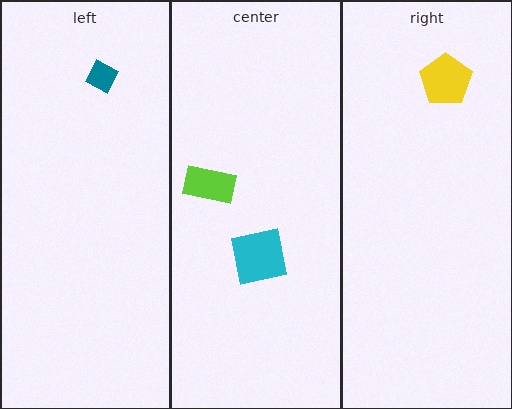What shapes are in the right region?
The yellow pentagon.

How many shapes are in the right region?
1.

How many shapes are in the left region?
1.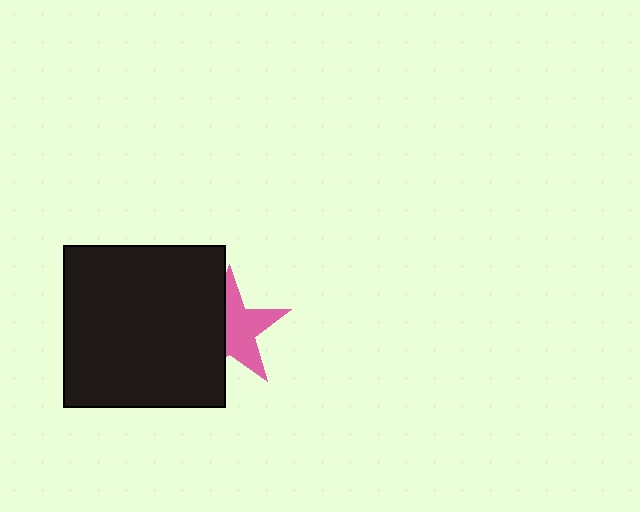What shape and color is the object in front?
The object in front is a black square.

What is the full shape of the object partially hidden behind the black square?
The partially hidden object is a pink star.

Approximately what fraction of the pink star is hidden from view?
Roughly 42% of the pink star is hidden behind the black square.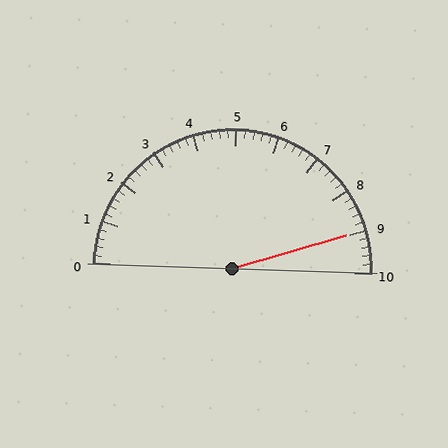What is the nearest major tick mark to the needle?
The nearest major tick mark is 9.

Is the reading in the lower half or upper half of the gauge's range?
The reading is in the upper half of the range (0 to 10).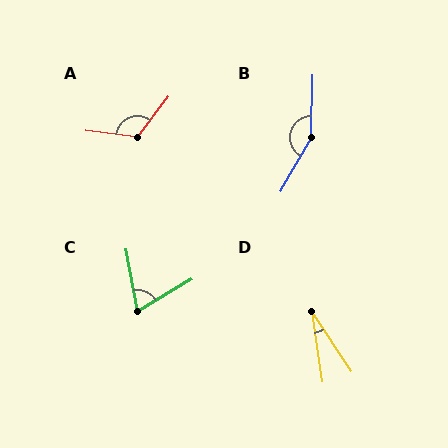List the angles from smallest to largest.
D (25°), C (69°), A (121°), B (152°).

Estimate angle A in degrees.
Approximately 121 degrees.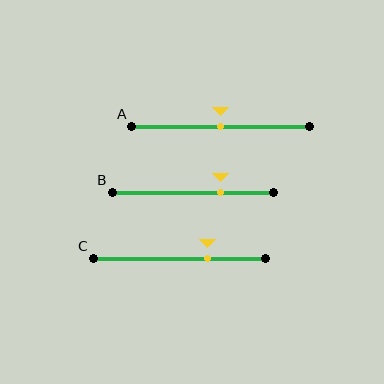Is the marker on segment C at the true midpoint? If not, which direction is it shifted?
No, the marker on segment C is shifted to the right by about 16% of the segment length.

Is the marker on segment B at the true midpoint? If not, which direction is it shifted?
No, the marker on segment B is shifted to the right by about 17% of the segment length.